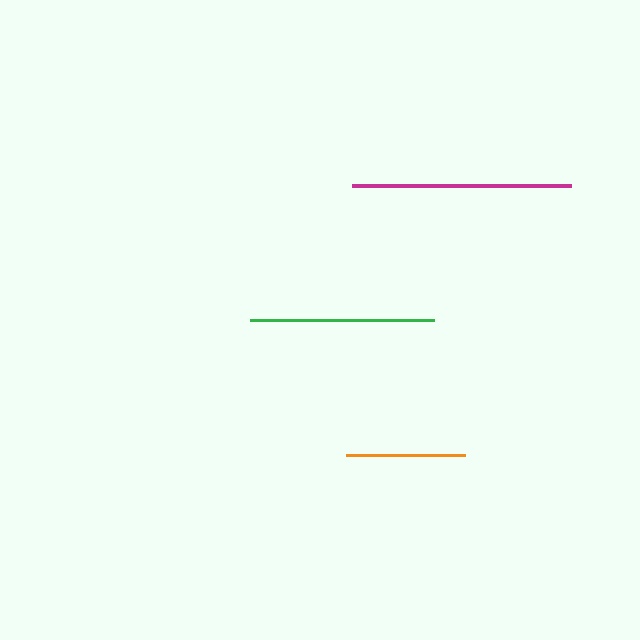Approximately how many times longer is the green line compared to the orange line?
The green line is approximately 1.5 times the length of the orange line.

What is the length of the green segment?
The green segment is approximately 184 pixels long.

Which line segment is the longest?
The magenta line is the longest at approximately 219 pixels.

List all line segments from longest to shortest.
From longest to shortest: magenta, green, orange.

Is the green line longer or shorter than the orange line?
The green line is longer than the orange line.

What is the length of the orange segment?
The orange segment is approximately 119 pixels long.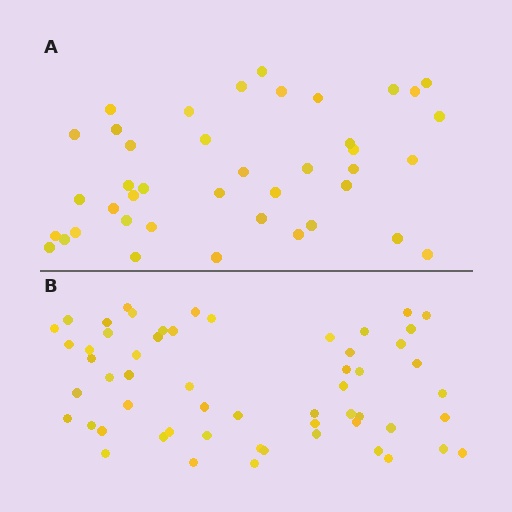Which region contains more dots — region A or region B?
Region B (the bottom region) has more dots.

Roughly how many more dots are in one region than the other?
Region B has approximately 15 more dots than region A.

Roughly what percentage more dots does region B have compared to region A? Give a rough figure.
About 40% more.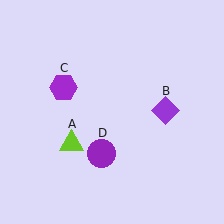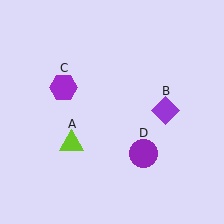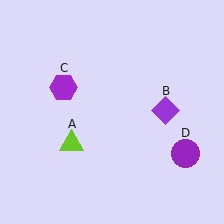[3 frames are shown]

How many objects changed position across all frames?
1 object changed position: purple circle (object D).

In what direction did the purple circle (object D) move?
The purple circle (object D) moved right.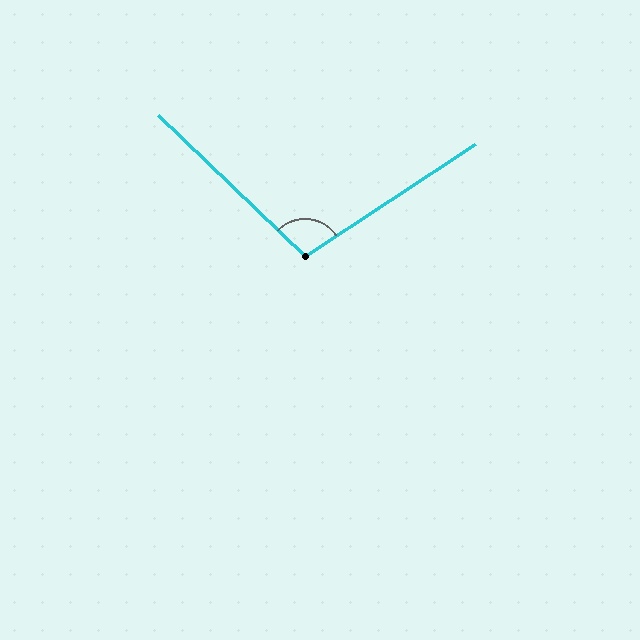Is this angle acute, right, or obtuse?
It is obtuse.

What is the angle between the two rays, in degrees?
Approximately 103 degrees.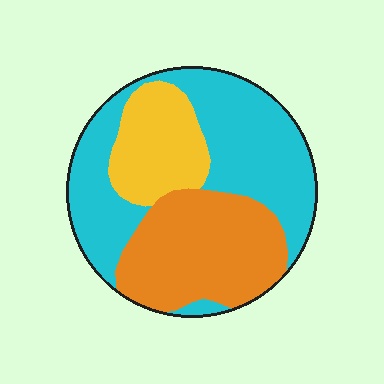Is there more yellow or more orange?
Orange.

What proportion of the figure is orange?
Orange covers roughly 35% of the figure.